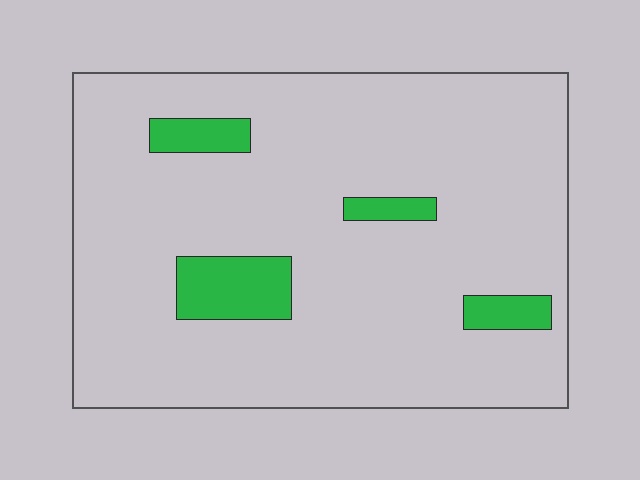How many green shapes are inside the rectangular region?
4.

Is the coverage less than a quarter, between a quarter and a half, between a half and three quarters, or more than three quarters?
Less than a quarter.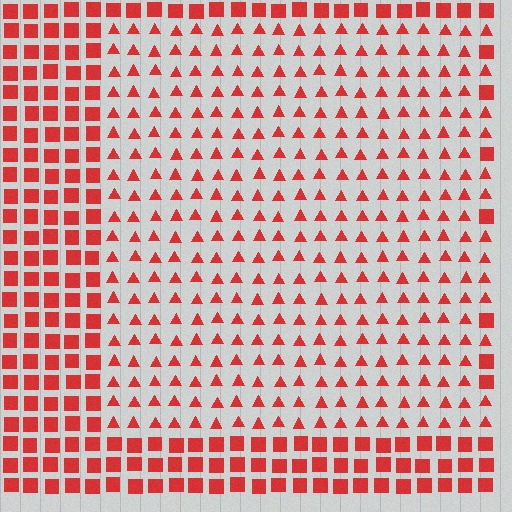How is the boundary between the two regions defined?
The boundary is defined by a change in element shape: triangles inside vs. squares outside. All elements share the same color and spacing.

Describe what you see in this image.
The image is filled with small red elements arranged in a uniform grid. A rectangle-shaped region contains triangles, while the surrounding area contains squares. The boundary is defined purely by the change in element shape.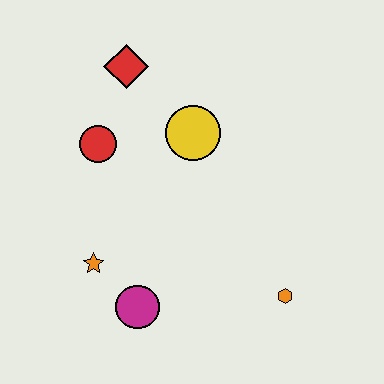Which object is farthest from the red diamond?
The orange hexagon is farthest from the red diamond.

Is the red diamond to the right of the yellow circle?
No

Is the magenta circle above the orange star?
No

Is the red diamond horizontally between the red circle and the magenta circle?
Yes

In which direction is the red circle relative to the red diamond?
The red circle is below the red diamond.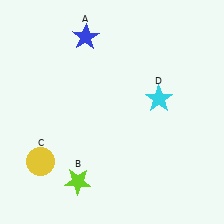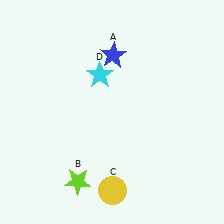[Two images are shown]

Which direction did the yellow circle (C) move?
The yellow circle (C) moved right.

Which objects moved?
The objects that moved are: the blue star (A), the yellow circle (C), the cyan star (D).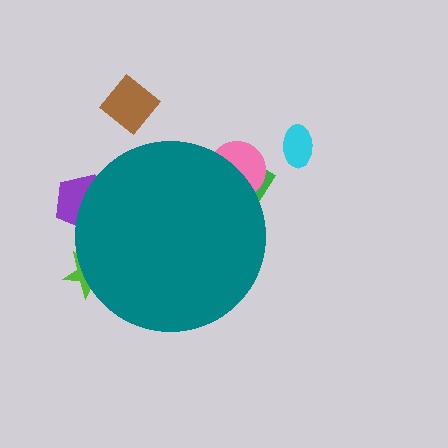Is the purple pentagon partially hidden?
Yes, the purple pentagon is partially hidden behind the teal circle.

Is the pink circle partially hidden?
Yes, the pink circle is partially hidden behind the teal circle.